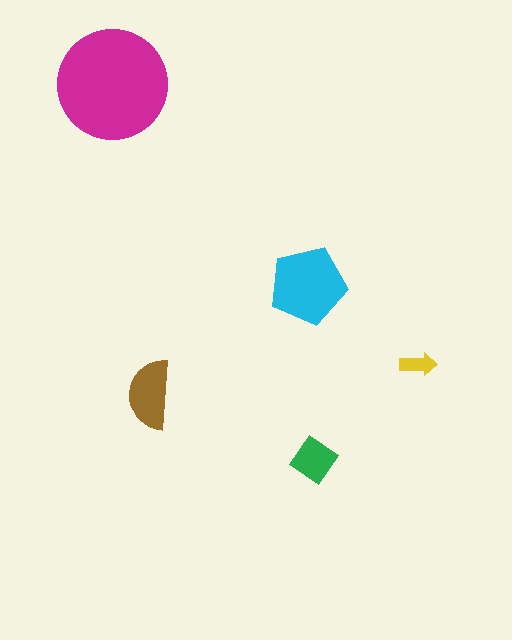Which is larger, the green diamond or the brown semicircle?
The brown semicircle.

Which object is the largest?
The magenta circle.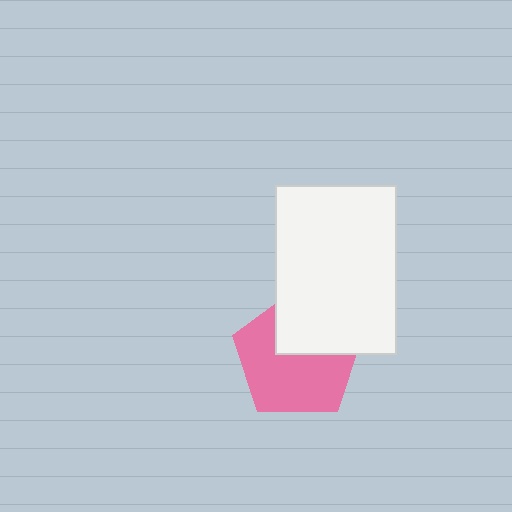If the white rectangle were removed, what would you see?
You would see the complete pink pentagon.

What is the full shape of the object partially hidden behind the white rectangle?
The partially hidden object is a pink pentagon.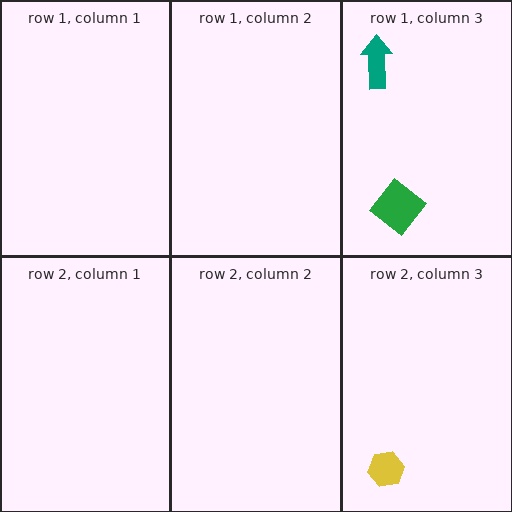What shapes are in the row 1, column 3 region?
The teal arrow, the green diamond.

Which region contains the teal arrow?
The row 1, column 3 region.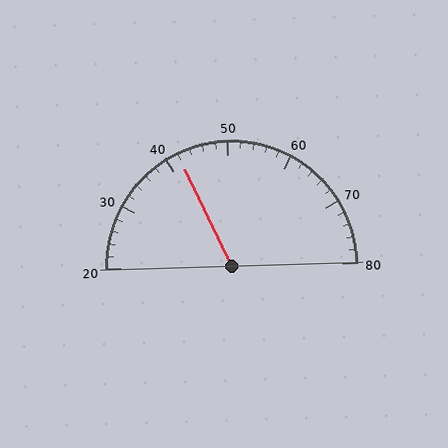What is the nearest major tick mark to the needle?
The nearest major tick mark is 40.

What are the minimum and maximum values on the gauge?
The gauge ranges from 20 to 80.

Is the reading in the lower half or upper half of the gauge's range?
The reading is in the lower half of the range (20 to 80).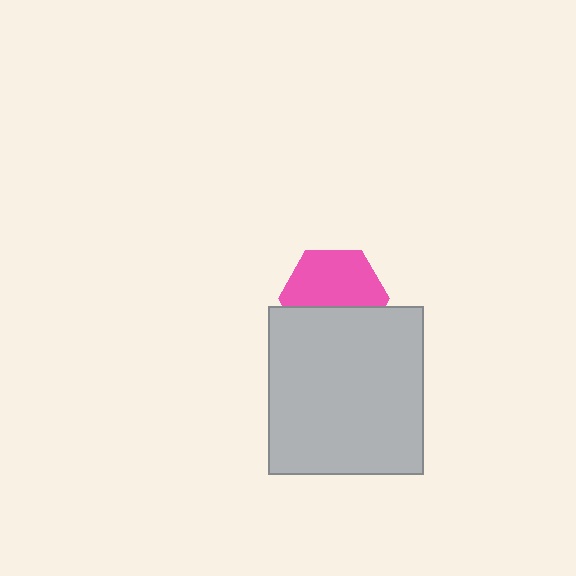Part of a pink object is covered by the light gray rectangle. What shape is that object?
It is a hexagon.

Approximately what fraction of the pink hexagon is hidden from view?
Roughly 41% of the pink hexagon is hidden behind the light gray rectangle.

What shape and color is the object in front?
The object in front is a light gray rectangle.